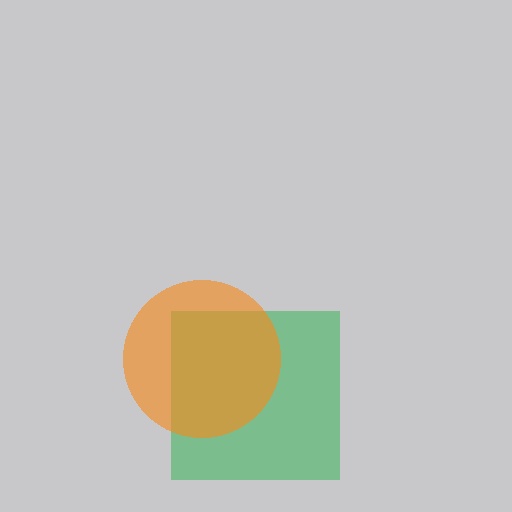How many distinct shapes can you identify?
There are 2 distinct shapes: a green square, an orange circle.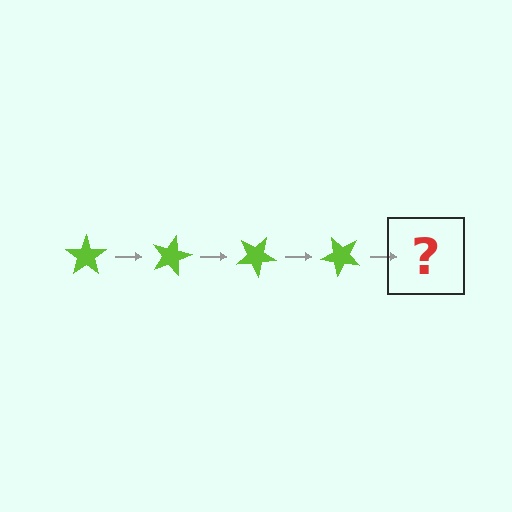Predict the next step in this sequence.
The next step is a lime star rotated 60 degrees.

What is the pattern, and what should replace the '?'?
The pattern is that the star rotates 15 degrees each step. The '?' should be a lime star rotated 60 degrees.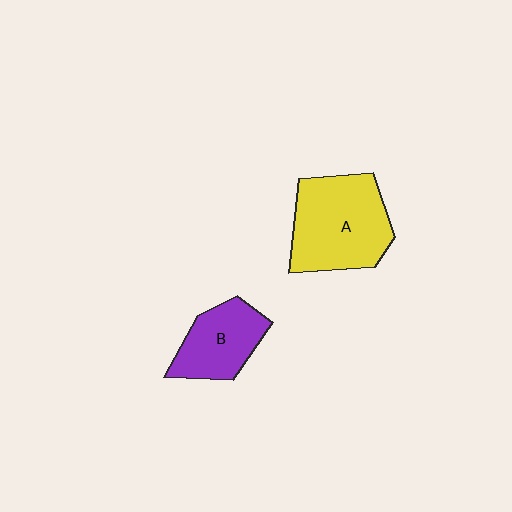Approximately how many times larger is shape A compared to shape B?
Approximately 1.6 times.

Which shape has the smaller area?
Shape B (purple).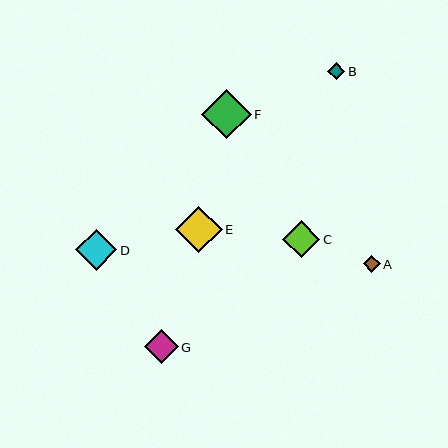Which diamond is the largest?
Diamond F is the largest with a size of approximately 49 pixels.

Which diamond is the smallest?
Diamond B is the smallest with a size of approximately 17 pixels.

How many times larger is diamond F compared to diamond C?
Diamond F is approximately 1.3 times the size of diamond C.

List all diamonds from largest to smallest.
From largest to smallest: F, E, D, C, G, A, B.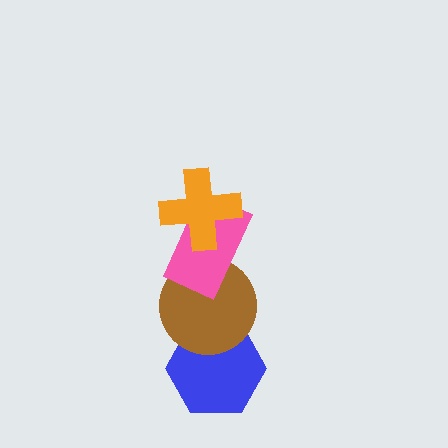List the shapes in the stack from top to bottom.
From top to bottom: the orange cross, the pink rectangle, the brown circle, the blue hexagon.